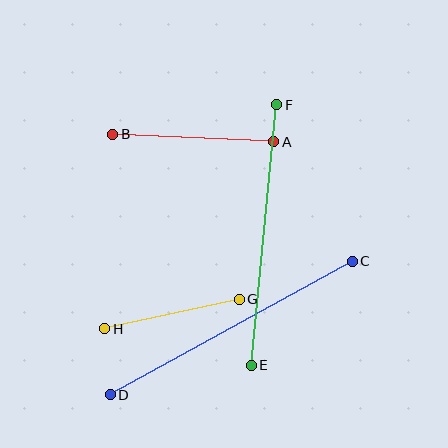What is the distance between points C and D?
The distance is approximately 276 pixels.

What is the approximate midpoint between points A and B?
The midpoint is at approximately (193, 138) pixels.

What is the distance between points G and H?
The distance is approximately 138 pixels.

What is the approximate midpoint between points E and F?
The midpoint is at approximately (264, 235) pixels.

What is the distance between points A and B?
The distance is approximately 161 pixels.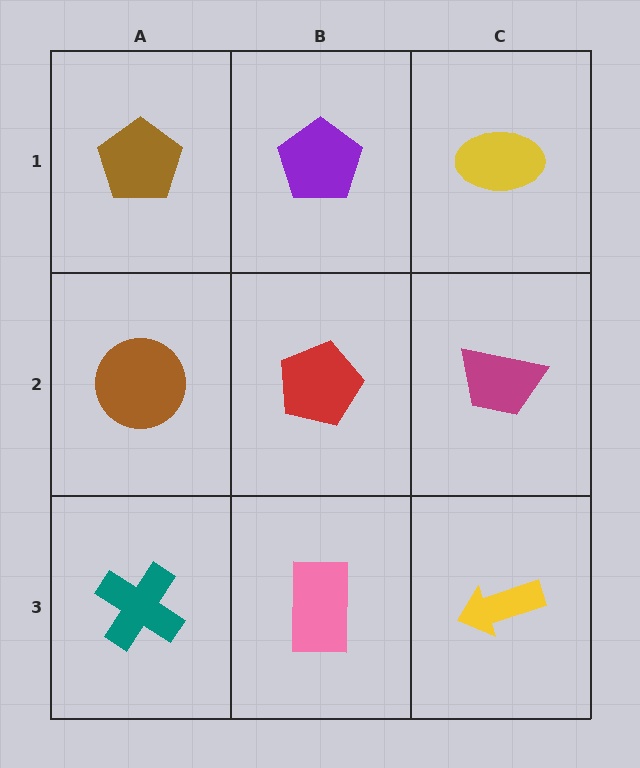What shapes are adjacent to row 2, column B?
A purple pentagon (row 1, column B), a pink rectangle (row 3, column B), a brown circle (row 2, column A), a magenta trapezoid (row 2, column C).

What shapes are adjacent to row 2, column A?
A brown pentagon (row 1, column A), a teal cross (row 3, column A), a red pentagon (row 2, column B).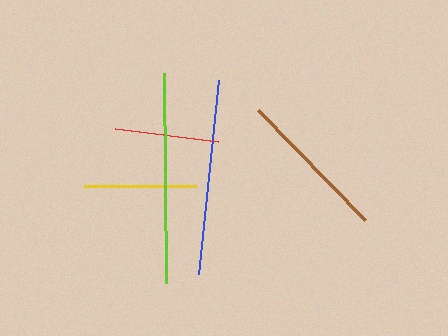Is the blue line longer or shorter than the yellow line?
The blue line is longer than the yellow line.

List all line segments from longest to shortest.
From longest to shortest: lime, blue, brown, yellow, red.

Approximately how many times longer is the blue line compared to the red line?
The blue line is approximately 1.9 times the length of the red line.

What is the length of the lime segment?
The lime segment is approximately 210 pixels long.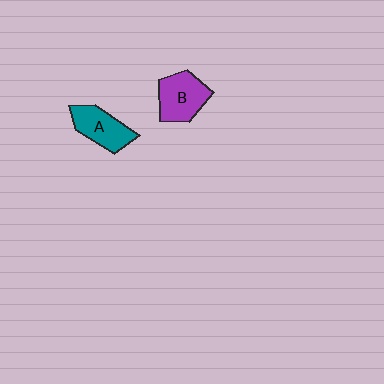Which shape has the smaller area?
Shape A (teal).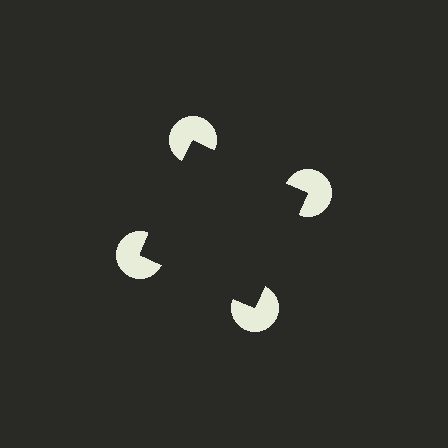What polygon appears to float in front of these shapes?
An illusory square — its edges are inferred from the aligned wedge cuts in the pac-man discs, not physically drawn.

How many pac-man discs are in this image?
There are 4 — one at each vertex of the illusory square.